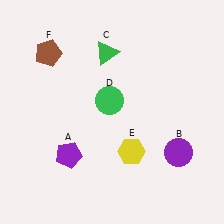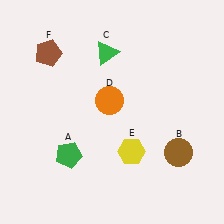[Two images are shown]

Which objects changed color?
A changed from purple to green. B changed from purple to brown. D changed from green to orange.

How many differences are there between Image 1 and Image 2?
There are 3 differences between the two images.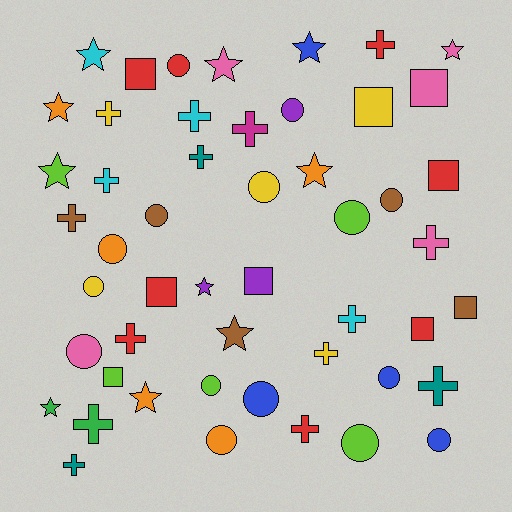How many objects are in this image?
There are 50 objects.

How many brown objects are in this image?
There are 5 brown objects.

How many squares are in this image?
There are 9 squares.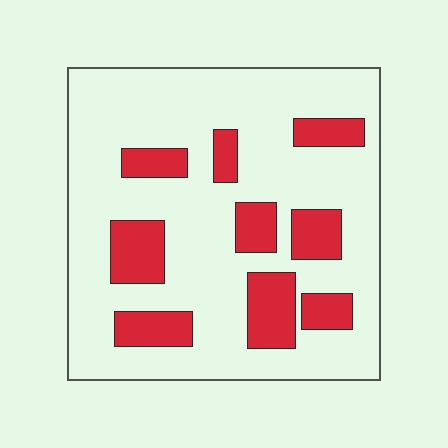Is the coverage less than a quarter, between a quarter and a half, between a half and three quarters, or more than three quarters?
Less than a quarter.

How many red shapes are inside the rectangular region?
9.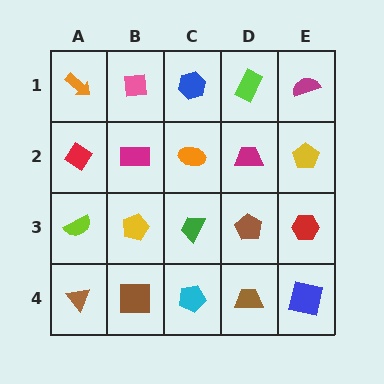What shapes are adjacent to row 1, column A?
A red diamond (row 2, column A), a pink square (row 1, column B).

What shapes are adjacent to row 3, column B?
A magenta rectangle (row 2, column B), a brown square (row 4, column B), a lime semicircle (row 3, column A), a green trapezoid (row 3, column C).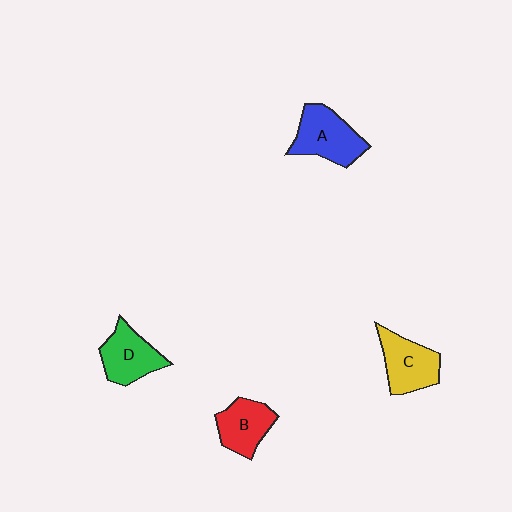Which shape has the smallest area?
Shape B (red).